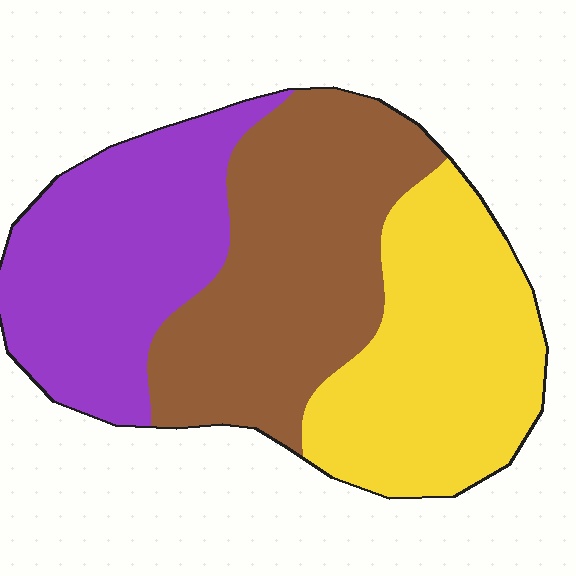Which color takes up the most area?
Brown, at roughly 35%.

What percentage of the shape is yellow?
Yellow covers about 30% of the shape.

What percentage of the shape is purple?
Purple takes up about one third (1/3) of the shape.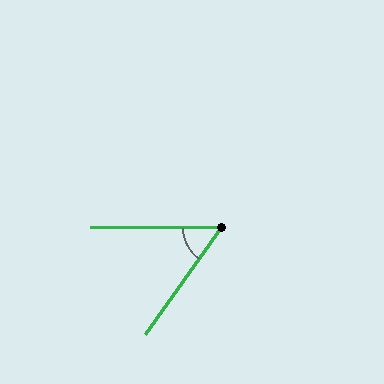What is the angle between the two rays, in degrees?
Approximately 55 degrees.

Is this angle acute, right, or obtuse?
It is acute.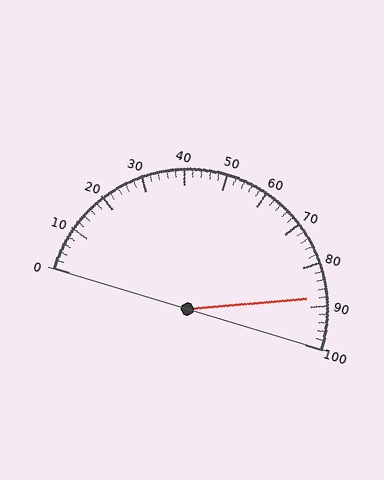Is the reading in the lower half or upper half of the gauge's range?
The reading is in the upper half of the range (0 to 100).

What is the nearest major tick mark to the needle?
The nearest major tick mark is 90.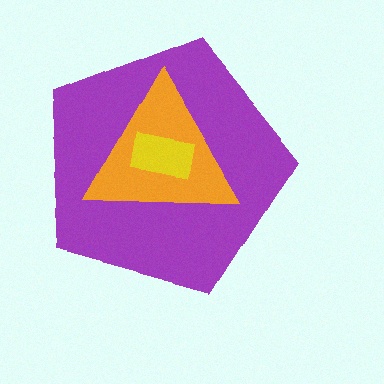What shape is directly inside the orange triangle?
The yellow rectangle.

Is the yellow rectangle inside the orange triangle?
Yes.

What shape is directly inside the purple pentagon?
The orange triangle.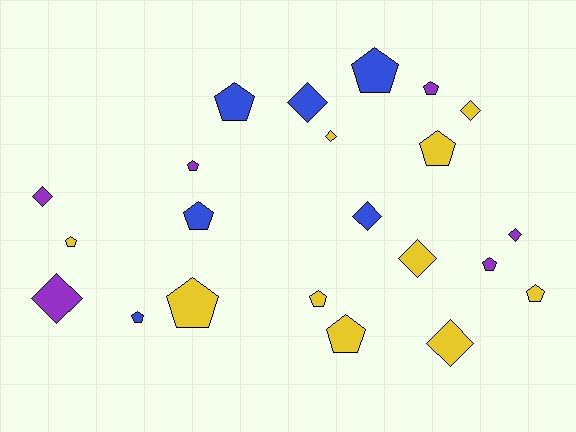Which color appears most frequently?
Yellow, with 10 objects.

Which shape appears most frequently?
Pentagon, with 13 objects.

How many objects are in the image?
There are 22 objects.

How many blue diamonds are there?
There are 2 blue diamonds.